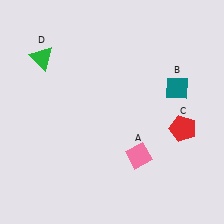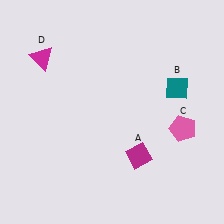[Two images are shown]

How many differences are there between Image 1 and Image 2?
There are 3 differences between the two images.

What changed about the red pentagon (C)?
In Image 1, C is red. In Image 2, it changed to pink.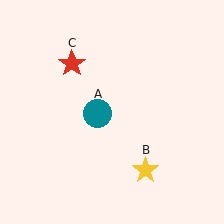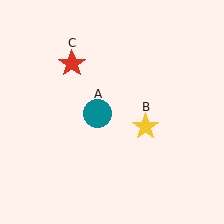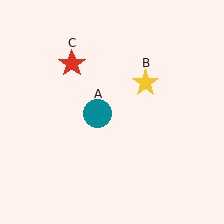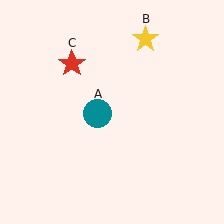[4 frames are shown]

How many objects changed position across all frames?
1 object changed position: yellow star (object B).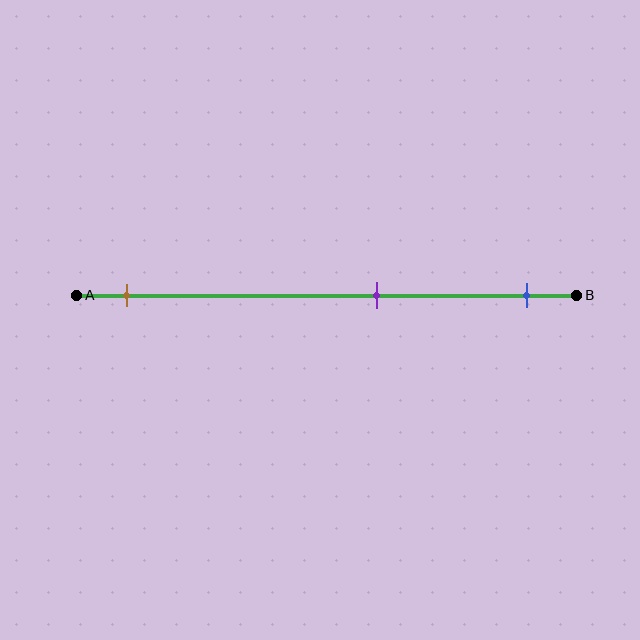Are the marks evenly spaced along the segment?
No, the marks are not evenly spaced.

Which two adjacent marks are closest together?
The purple and blue marks are the closest adjacent pair.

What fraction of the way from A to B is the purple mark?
The purple mark is approximately 60% (0.6) of the way from A to B.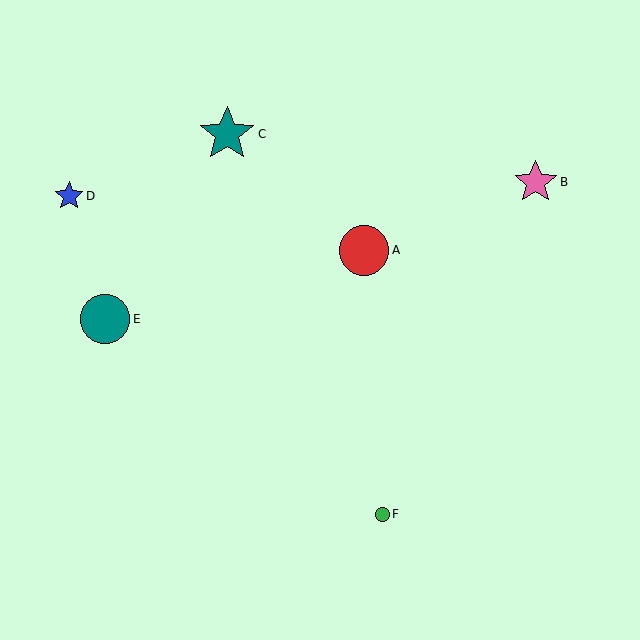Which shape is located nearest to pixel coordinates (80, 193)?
The blue star (labeled D) at (69, 196) is nearest to that location.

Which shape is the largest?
The teal star (labeled C) is the largest.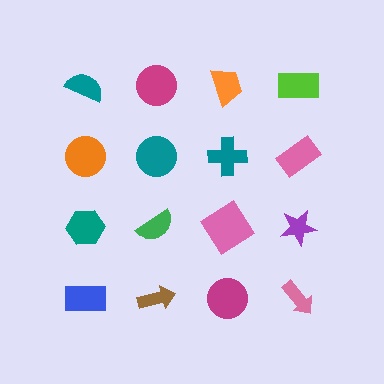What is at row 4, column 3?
A magenta circle.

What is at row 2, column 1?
An orange circle.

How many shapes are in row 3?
4 shapes.